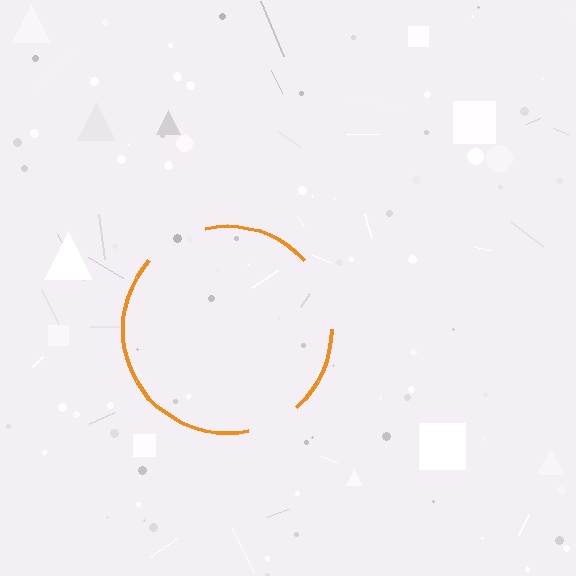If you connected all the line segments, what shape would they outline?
They would outline a circle.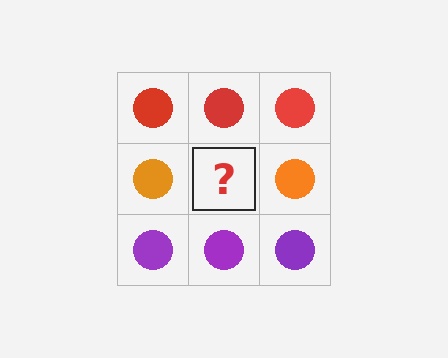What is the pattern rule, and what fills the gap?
The rule is that each row has a consistent color. The gap should be filled with an orange circle.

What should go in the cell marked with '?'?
The missing cell should contain an orange circle.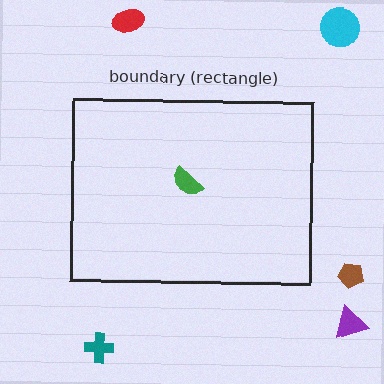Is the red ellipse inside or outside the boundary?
Outside.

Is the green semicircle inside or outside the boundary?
Inside.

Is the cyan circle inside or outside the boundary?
Outside.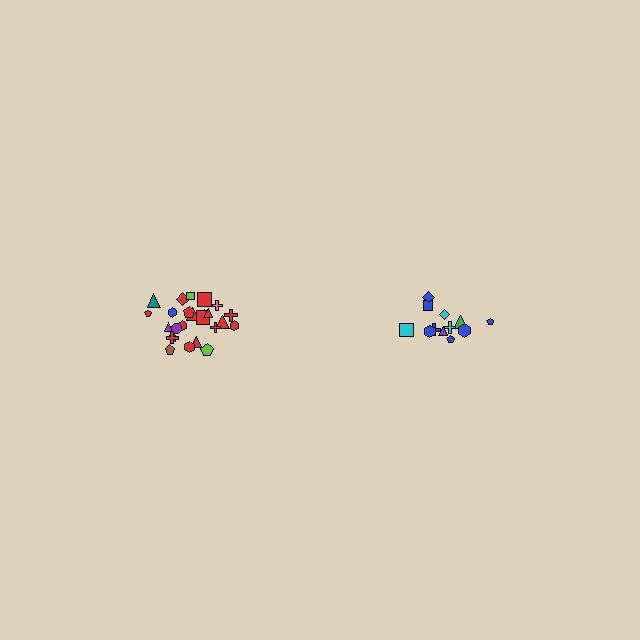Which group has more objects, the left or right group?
The left group.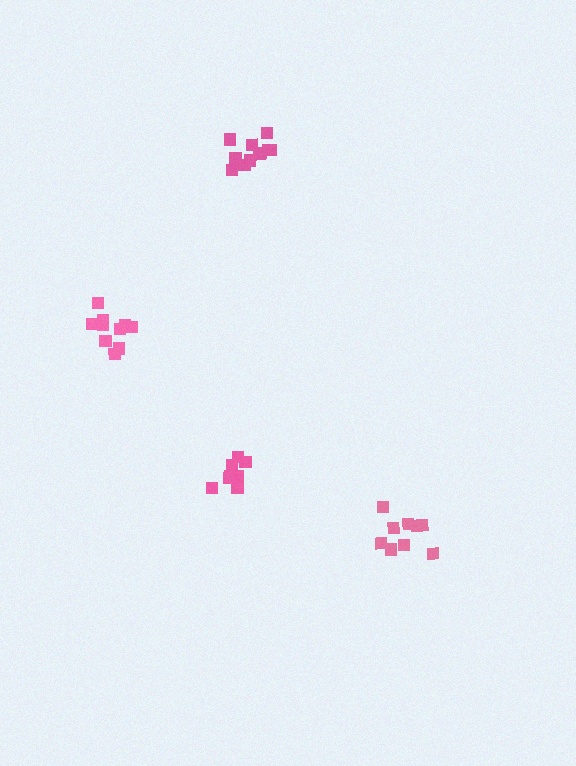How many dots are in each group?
Group 1: 10 dots, Group 2: 8 dots, Group 3: 9 dots, Group 4: 11 dots (38 total).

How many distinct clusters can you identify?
There are 4 distinct clusters.